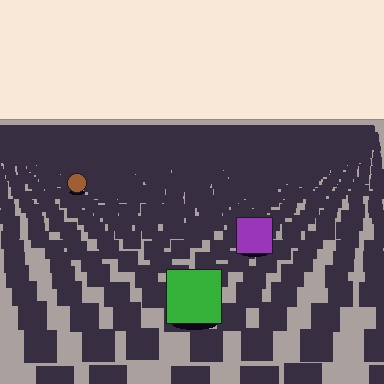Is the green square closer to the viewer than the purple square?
Yes. The green square is closer — you can tell from the texture gradient: the ground texture is coarser near it.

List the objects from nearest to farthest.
From nearest to farthest: the green square, the purple square, the brown circle.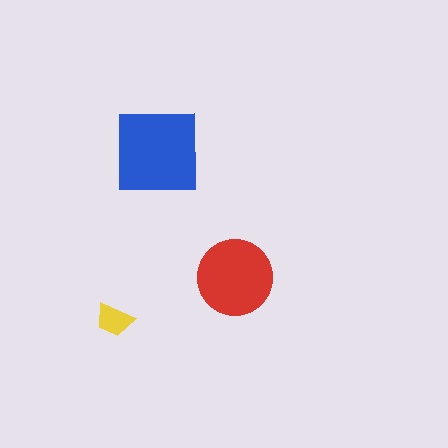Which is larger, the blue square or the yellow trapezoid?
The blue square.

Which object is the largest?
The blue square.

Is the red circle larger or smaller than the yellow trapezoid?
Larger.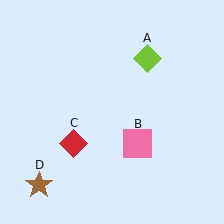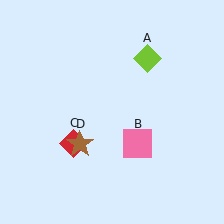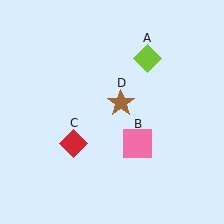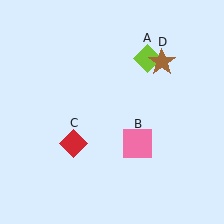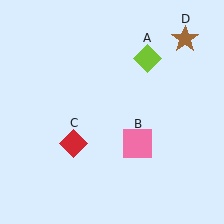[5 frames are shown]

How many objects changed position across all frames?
1 object changed position: brown star (object D).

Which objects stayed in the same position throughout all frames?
Lime diamond (object A) and pink square (object B) and red diamond (object C) remained stationary.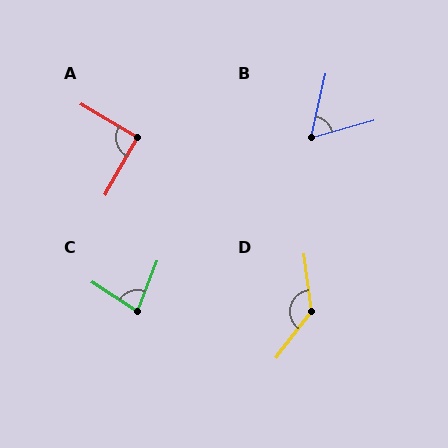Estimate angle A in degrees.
Approximately 91 degrees.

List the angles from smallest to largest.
B (62°), C (78°), A (91°), D (135°).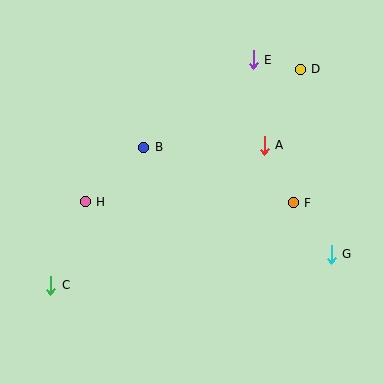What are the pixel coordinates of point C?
Point C is at (51, 285).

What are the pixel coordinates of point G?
Point G is at (331, 254).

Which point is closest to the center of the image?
Point B at (144, 147) is closest to the center.